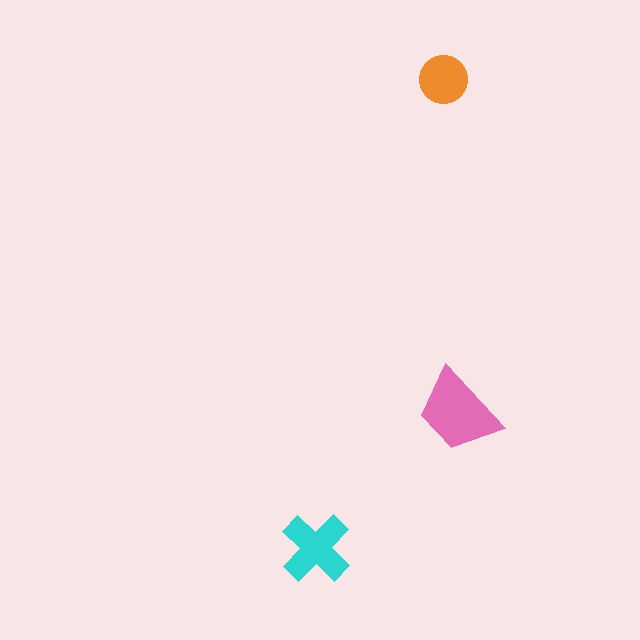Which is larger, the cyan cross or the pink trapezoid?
The pink trapezoid.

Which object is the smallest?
The orange circle.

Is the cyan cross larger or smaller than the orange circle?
Larger.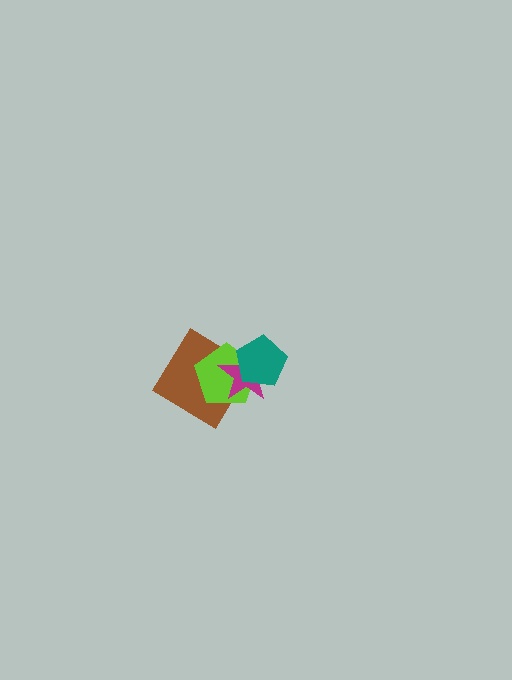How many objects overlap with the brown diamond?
2 objects overlap with the brown diamond.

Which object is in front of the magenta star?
The teal pentagon is in front of the magenta star.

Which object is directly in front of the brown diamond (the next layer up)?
The lime pentagon is directly in front of the brown diamond.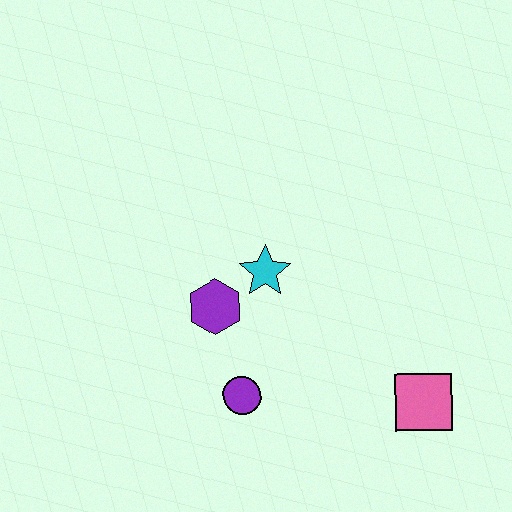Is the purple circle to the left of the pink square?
Yes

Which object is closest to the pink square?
The purple circle is closest to the pink square.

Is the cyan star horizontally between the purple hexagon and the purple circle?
No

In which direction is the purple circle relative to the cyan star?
The purple circle is below the cyan star.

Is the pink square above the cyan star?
No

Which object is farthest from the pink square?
The purple hexagon is farthest from the pink square.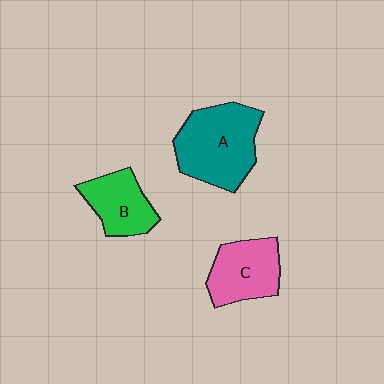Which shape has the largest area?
Shape A (teal).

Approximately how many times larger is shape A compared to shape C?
Approximately 1.4 times.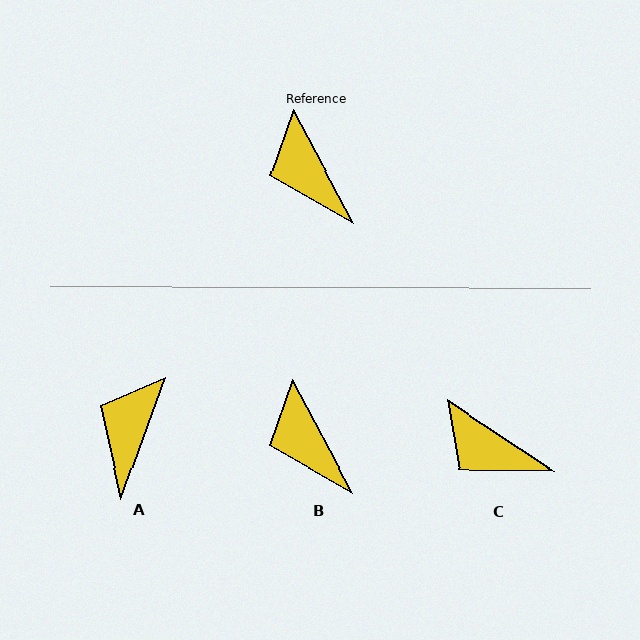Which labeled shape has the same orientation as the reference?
B.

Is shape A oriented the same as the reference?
No, it is off by about 48 degrees.